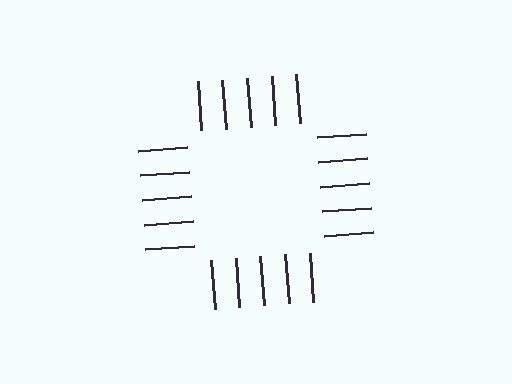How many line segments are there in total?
20 — 5 along each of the 4 edges.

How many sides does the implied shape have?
4 sides — the line-ends trace a square.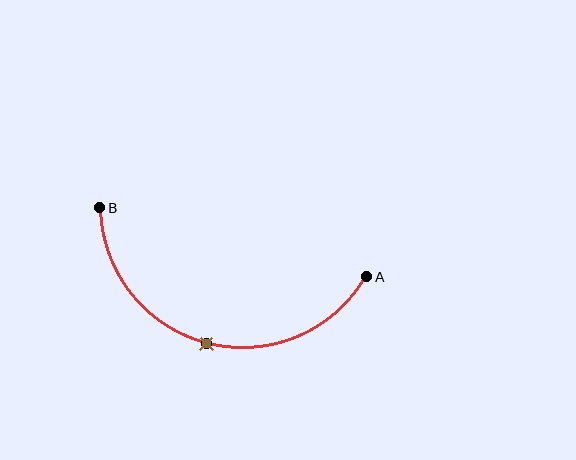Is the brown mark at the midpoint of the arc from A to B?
Yes. The brown mark lies on the arc at equal arc-length from both A and B — it is the arc midpoint.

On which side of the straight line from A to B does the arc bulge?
The arc bulges below the straight line connecting A and B.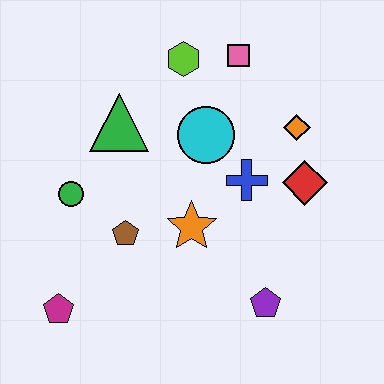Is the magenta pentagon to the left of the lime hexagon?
Yes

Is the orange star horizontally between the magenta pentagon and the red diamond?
Yes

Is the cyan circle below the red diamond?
No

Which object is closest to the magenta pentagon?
The brown pentagon is closest to the magenta pentagon.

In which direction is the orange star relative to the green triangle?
The orange star is below the green triangle.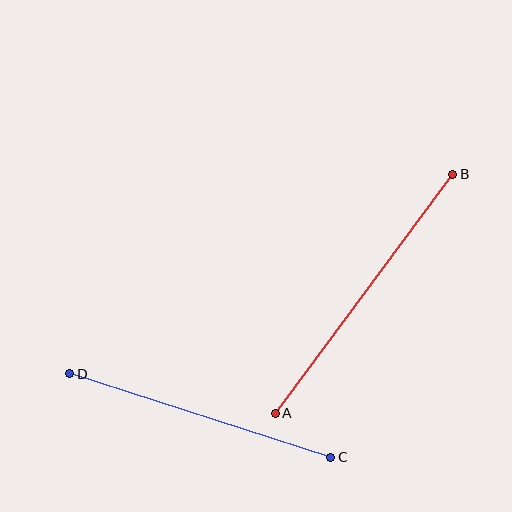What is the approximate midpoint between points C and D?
The midpoint is at approximately (200, 416) pixels.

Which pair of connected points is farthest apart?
Points A and B are farthest apart.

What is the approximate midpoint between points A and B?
The midpoint is at approximately (364, 294) pixels.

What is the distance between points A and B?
The distance is approximately 298 pixels.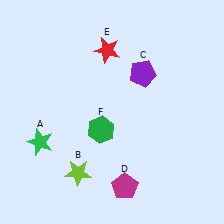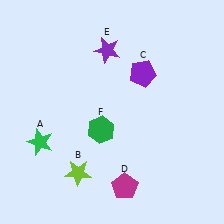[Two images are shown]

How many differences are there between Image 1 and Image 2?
There is 1 difference between the two images.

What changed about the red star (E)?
In Image 1, E is red. In Image 2, it changed to purple.